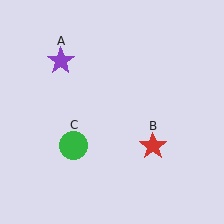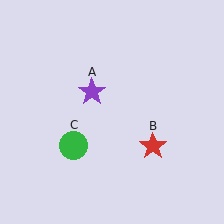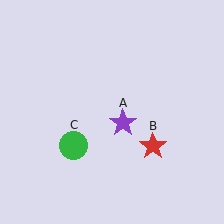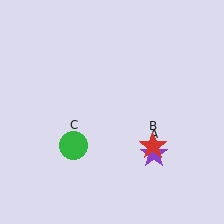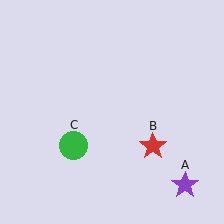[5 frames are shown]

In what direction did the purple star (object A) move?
The purple star (object A) moved down and to the right.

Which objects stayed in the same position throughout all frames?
Red star (object B) and green circle (object C) remained stationary.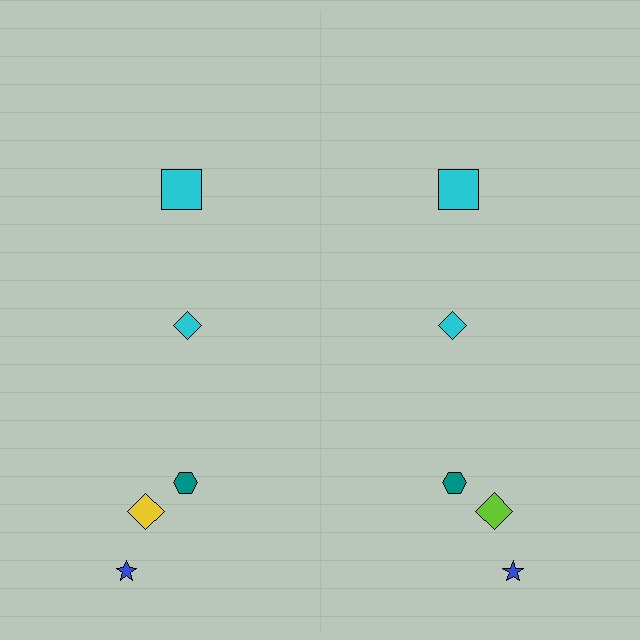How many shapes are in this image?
There are 10 shapes in this image.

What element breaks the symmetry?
The lime diamond on the right side breaks the symmetry — its mirror counterpart is yellow.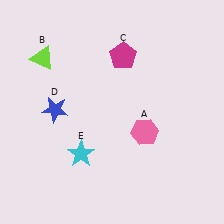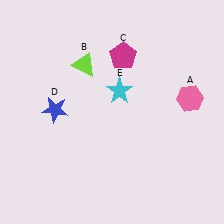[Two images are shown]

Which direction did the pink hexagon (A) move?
The pink hexagon (A) moved right.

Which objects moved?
The objects that moved are: the pink hexagon (A), the lime triangle (B), the cyan star (E).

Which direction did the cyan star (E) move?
The cyan star (E) moved up.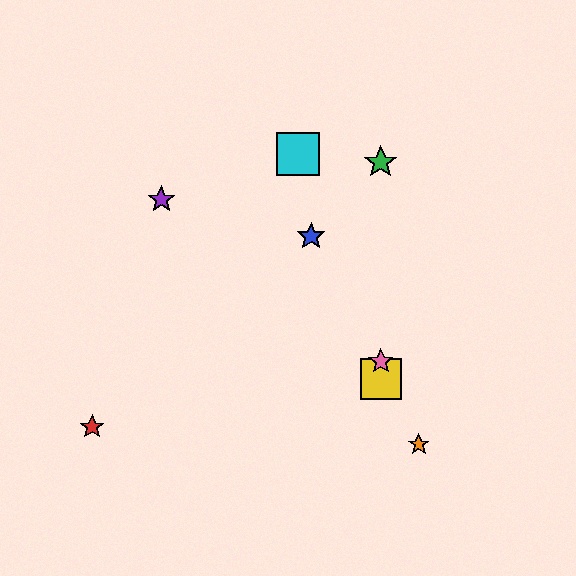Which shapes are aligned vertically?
The green star, the yellow square, the pink star are aligned vertically.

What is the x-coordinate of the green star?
The green star is at x≈381.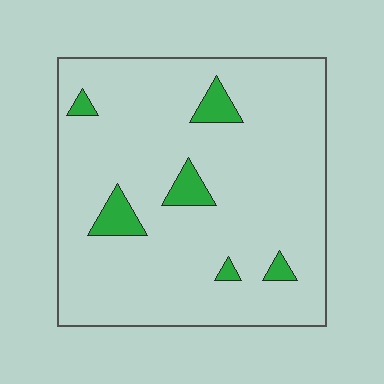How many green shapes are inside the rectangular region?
6.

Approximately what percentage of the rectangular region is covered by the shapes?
Approximately 10%.